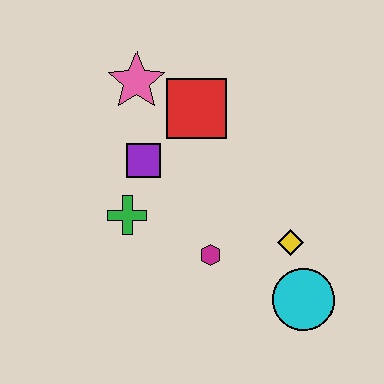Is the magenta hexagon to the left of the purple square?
No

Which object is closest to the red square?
The pink star is closest to the red square.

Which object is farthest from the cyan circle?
The pink star is farthest from the cyan circle.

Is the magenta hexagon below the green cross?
Yes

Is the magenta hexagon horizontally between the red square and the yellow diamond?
Yes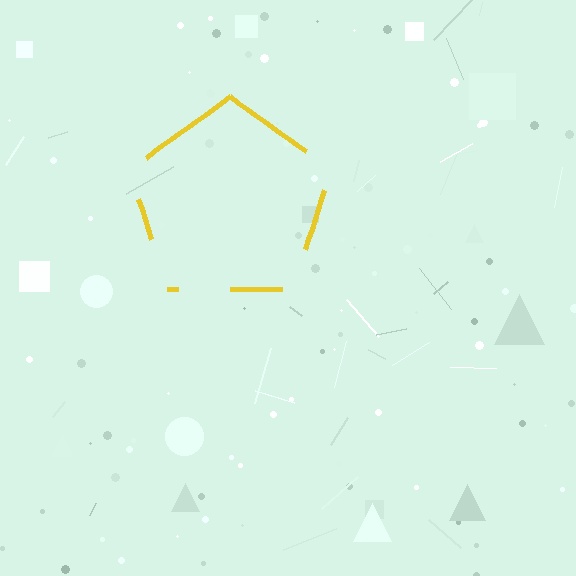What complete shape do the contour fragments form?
The contour fragments form a pentagon.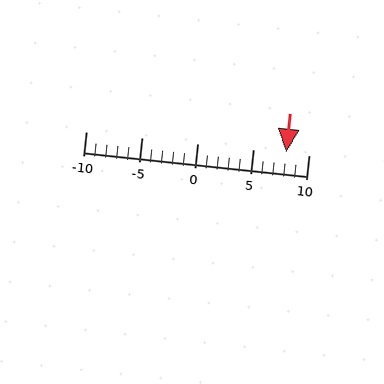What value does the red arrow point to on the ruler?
The red arrow points to approximately 8.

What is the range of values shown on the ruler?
The ruler shows values from -10 to 10.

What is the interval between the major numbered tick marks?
The major tick marks are spaced 5 units apart.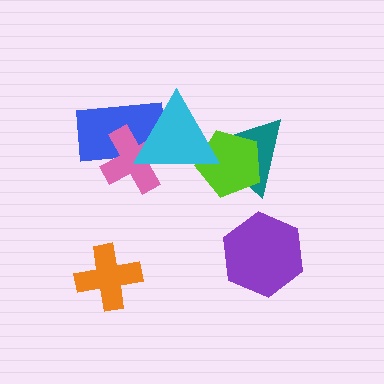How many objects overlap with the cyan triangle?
4 objects overlap with the cyan triangle.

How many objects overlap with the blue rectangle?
2 objects overlap with the blue rectangle.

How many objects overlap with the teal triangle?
2 objects overlap with the teal triangle.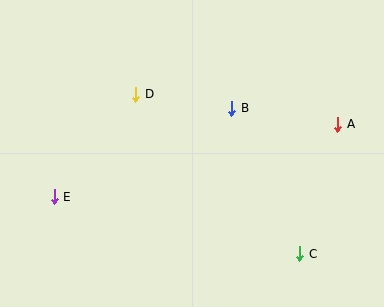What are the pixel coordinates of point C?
Point C is at (300, 254).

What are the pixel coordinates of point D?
Point D is at (136, 94).